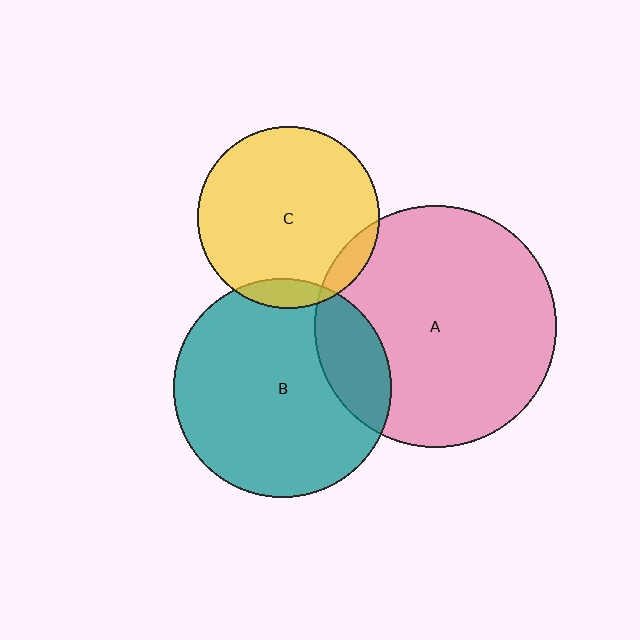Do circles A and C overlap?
Yes.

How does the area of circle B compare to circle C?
Approximately 1.4 times.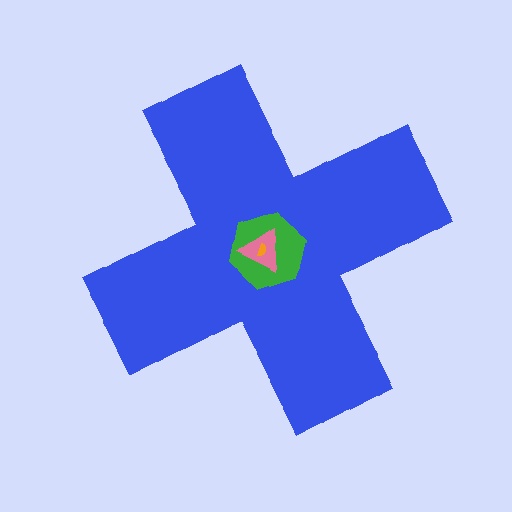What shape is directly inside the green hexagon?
The pink triangle.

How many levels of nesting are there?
4.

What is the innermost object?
The orange semicircle.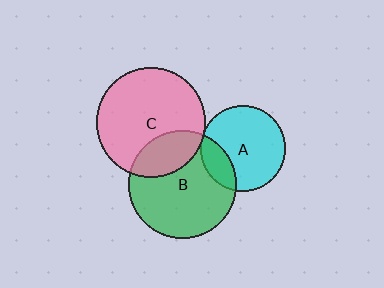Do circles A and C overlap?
Yes.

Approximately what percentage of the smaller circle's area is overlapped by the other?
Approximately 5%.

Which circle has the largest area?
Circle C (pink).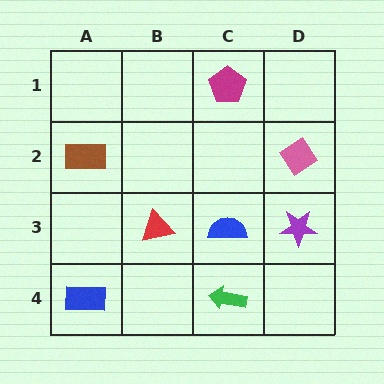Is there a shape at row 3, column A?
No, that cell is empty.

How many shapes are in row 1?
1 shape.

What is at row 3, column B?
A red triangle.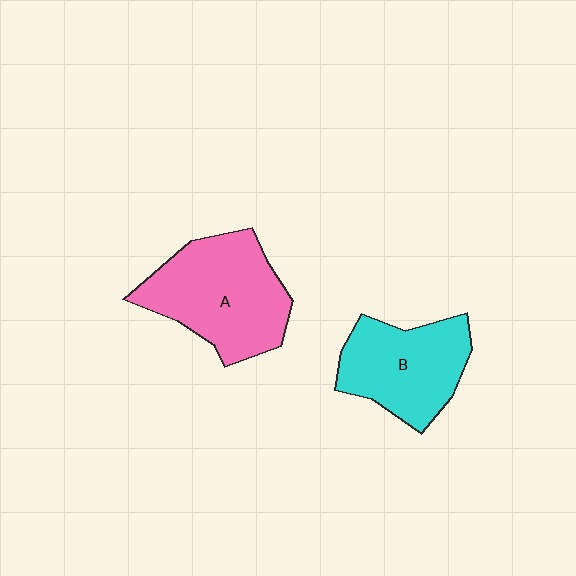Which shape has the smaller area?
Shape B (cyan).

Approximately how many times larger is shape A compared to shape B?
Approximately 1.2 times.